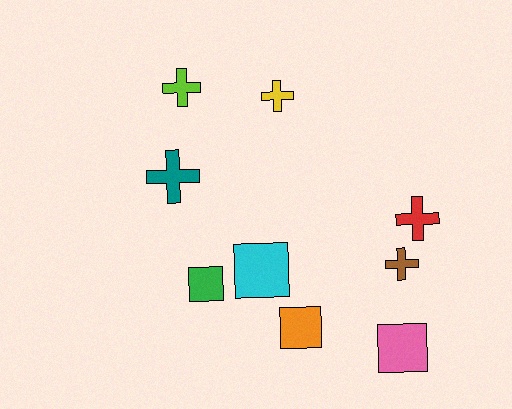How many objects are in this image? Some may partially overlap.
There are 9 objects.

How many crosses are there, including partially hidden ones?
There are 5 crosses.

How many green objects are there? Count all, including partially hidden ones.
There is 1 green object.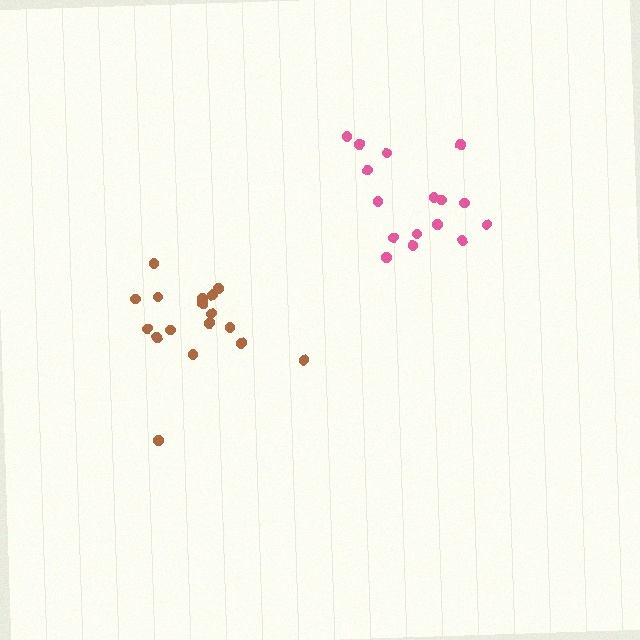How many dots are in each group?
Group 1: 17 dots, Group 2: 17 dots (34 total).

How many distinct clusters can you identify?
There are 2 distinct clusters.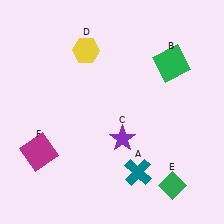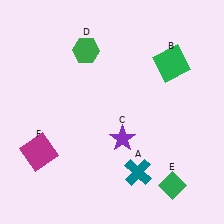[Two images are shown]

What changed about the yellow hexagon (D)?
In Image 1, D is yellow. In Image 2, it changed to green.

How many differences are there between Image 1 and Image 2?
There is 1 difference between the two images.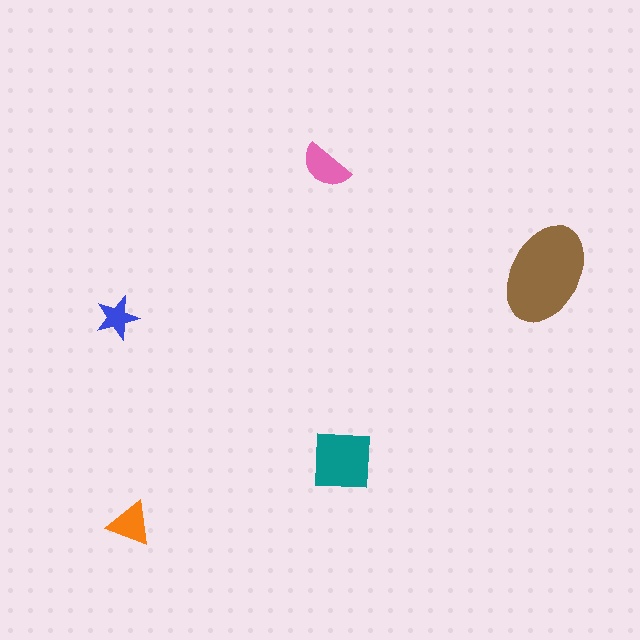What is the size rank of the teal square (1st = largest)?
2nd.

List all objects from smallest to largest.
The blue star, the orange triangle, the pink semicircle, the teal square, the brown ellipse.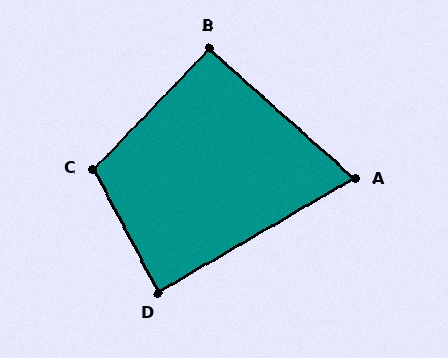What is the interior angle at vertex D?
Approximately 88 degrees (approximately right).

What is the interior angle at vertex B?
Approximately 92 degrees (approximately right).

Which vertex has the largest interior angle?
C, at approximately 108 degrees.